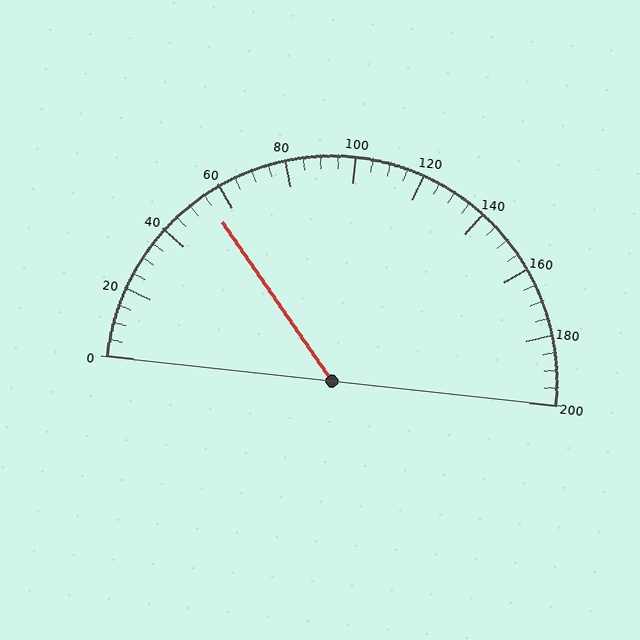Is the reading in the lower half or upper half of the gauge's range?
The reading is in the lower half of the range (0 to 200).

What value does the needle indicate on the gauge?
The needle indicates approximately 55.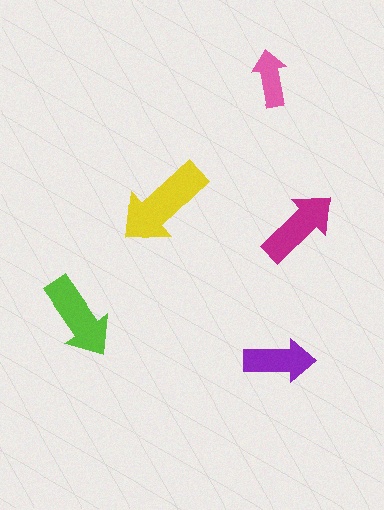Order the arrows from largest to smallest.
the yellow one, the lime one, the magenta one, the purple one, the pink one.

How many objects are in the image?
There are 5 objects in the image.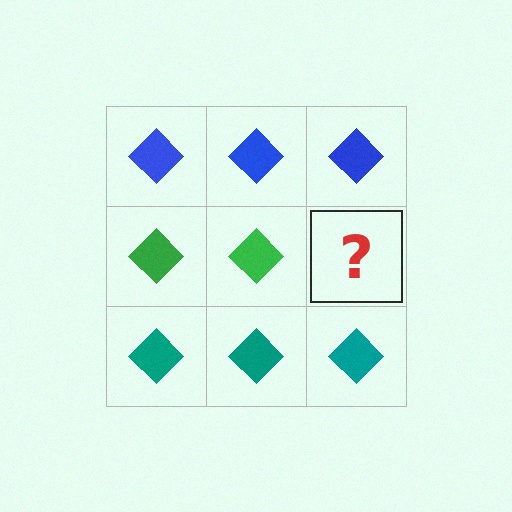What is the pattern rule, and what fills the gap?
The rule is that each row has a consistent color. The gap should be filled with a green diamond.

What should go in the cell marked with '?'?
The missing cell should contain a green diamond.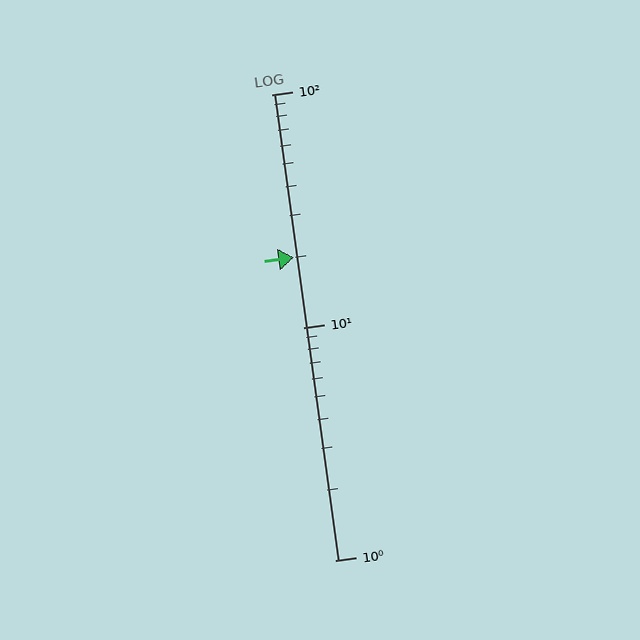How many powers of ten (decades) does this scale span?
The scale spans 2 decades, from 1 to 100.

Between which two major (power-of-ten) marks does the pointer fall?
The pointer is between 10 and 100.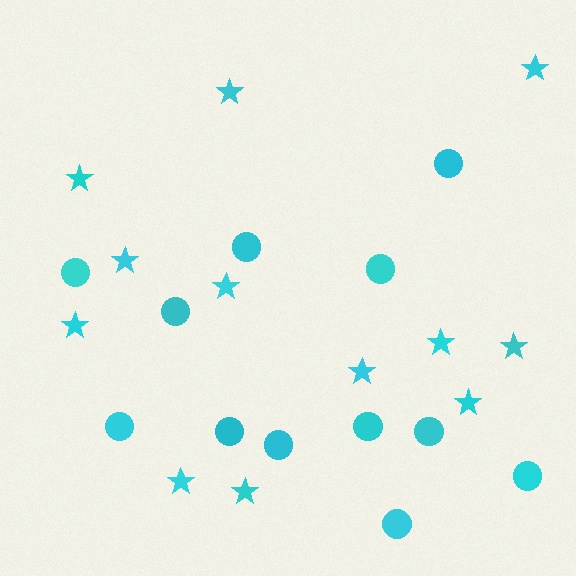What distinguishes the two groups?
There are 2 groups: one group of circles (12) and one group of stars (12).